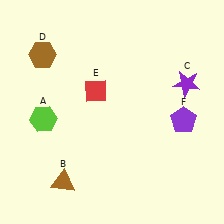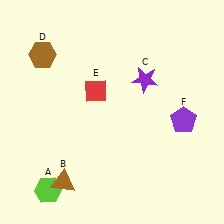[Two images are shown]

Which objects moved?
The objects that moved are: the lime hexagon (A), the purple star (C).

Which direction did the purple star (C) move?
The purple star (C) moved left.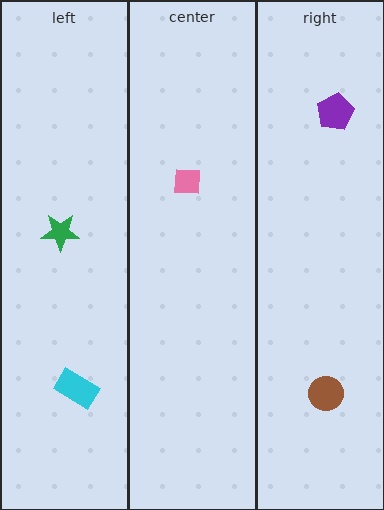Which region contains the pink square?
The center region.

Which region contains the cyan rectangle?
The left region.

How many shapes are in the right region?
2.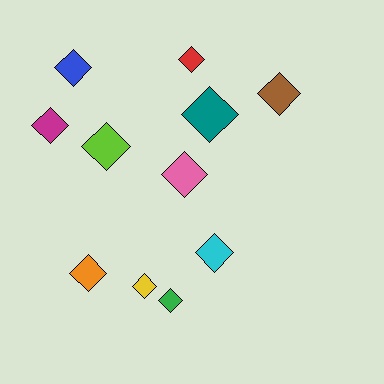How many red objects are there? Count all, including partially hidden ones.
There is 1 red object.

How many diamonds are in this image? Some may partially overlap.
There are 11 diamonds.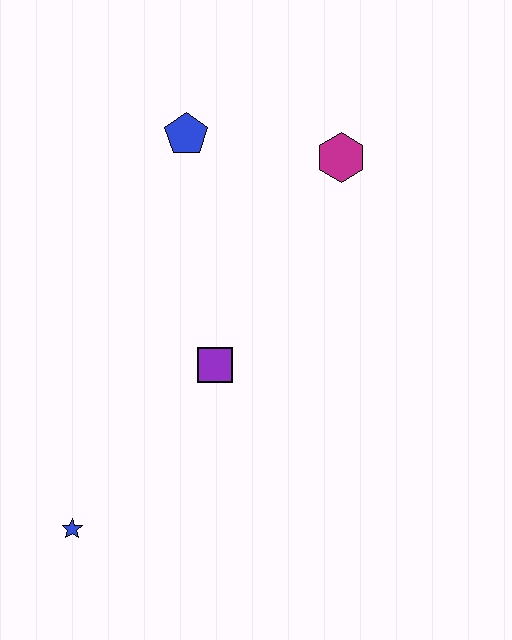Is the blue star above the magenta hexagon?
No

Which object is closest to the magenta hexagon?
The blue pentagon is closest to the magenta hexagon.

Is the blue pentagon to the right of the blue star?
Yes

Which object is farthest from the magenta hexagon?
The blue star is farthest from the magenta hexagon.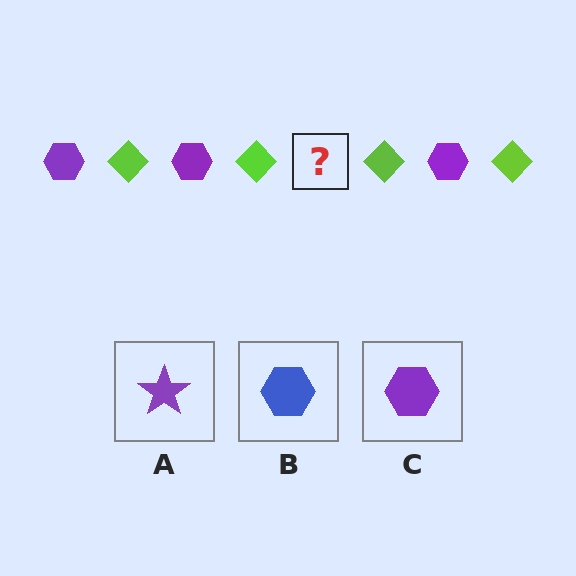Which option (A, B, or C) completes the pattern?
C.